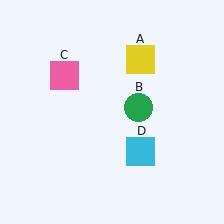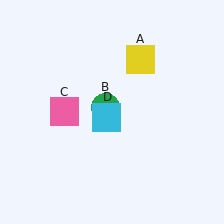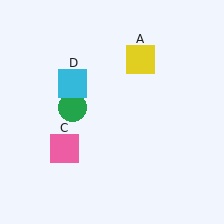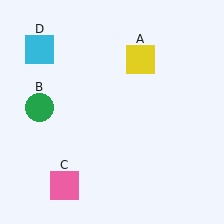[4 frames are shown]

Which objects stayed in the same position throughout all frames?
Yellow square (object A) remained stationary.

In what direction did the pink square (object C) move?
The pink square (object C) moved down.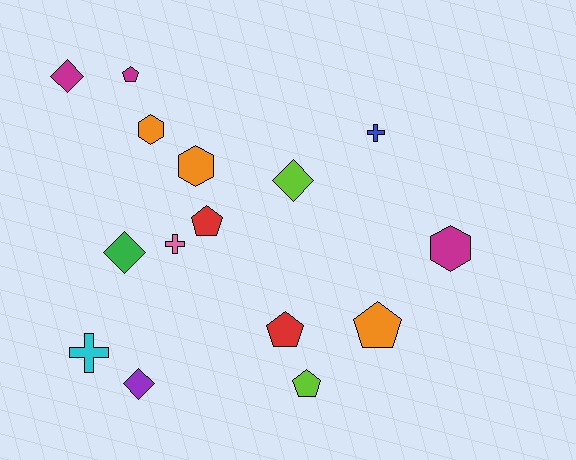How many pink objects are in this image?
There is 1 pink object.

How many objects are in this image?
There are 15 objects.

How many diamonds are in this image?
There are 4 diamonds.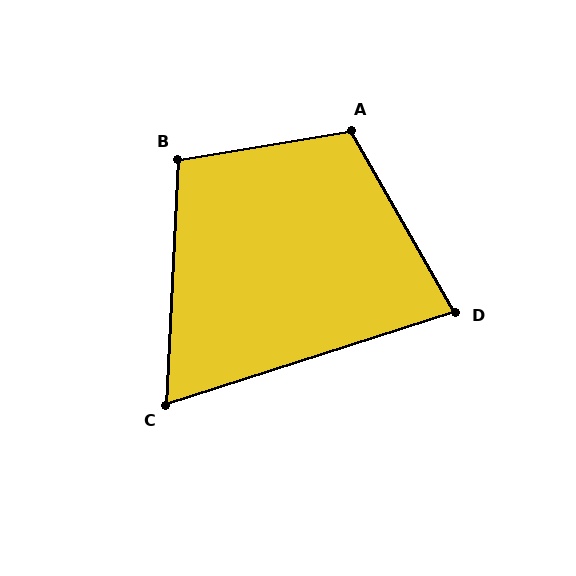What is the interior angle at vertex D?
Approximately 78 degrees (acute).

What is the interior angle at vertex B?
Approximately 102 degrees (obtuse).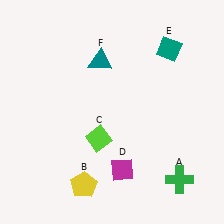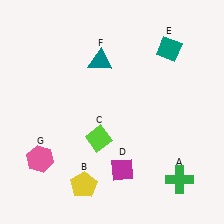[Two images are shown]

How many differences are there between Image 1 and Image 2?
There is 1 difference between the two images.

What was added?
A pink hexagon (G) was added in Image 2.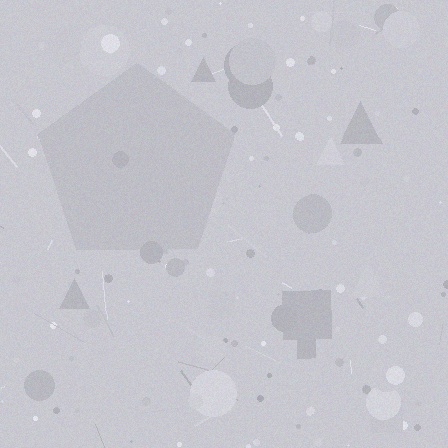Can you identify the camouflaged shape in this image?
The camouflaged shape is a pentagon.